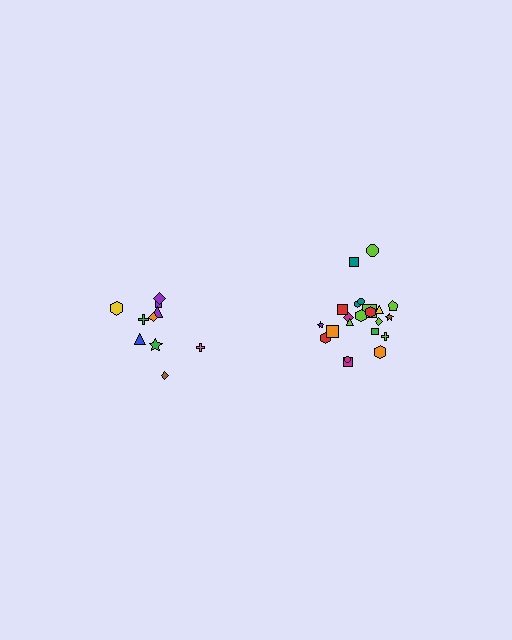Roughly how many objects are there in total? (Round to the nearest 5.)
Roughly 30 objects in total.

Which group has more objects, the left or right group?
The right group.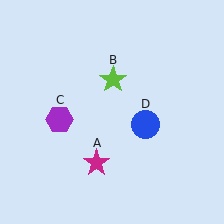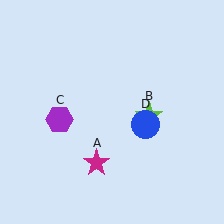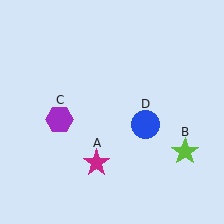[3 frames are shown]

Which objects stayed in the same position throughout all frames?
Magenta star (object A) and purple hexagon (object C) and blue circle (object D) remained stationary.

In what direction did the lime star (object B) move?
The lime star (object B) moved down and to the right.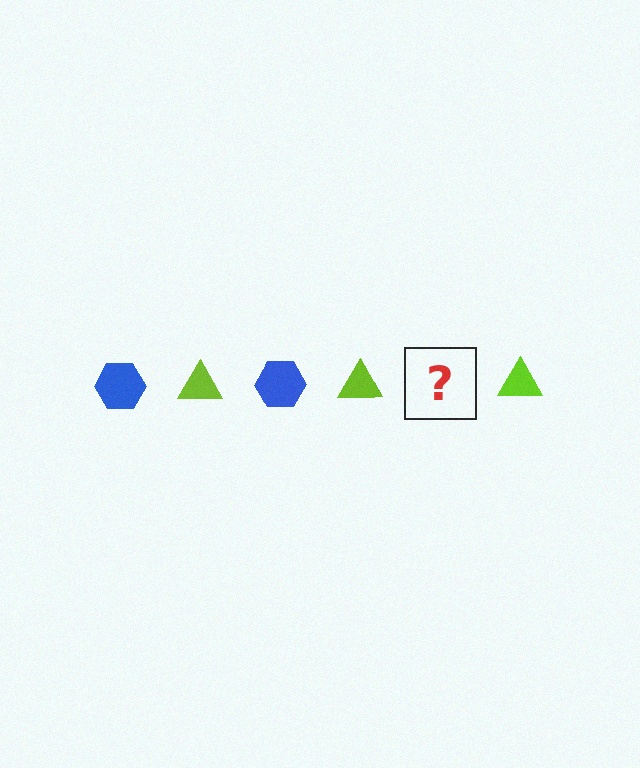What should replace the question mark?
The question mark should be replaced with a blue hexagon.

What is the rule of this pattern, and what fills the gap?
The rule is that the pattern alternates between blue hexagon and lime triangle. The gap should be filled with a blue hexagon.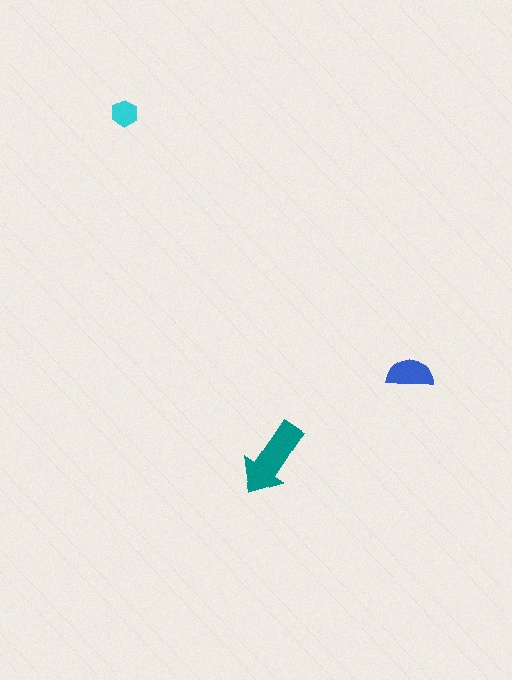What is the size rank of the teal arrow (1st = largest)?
1st.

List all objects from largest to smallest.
The teal arrow, the blue semicircle, the cyan hexagon.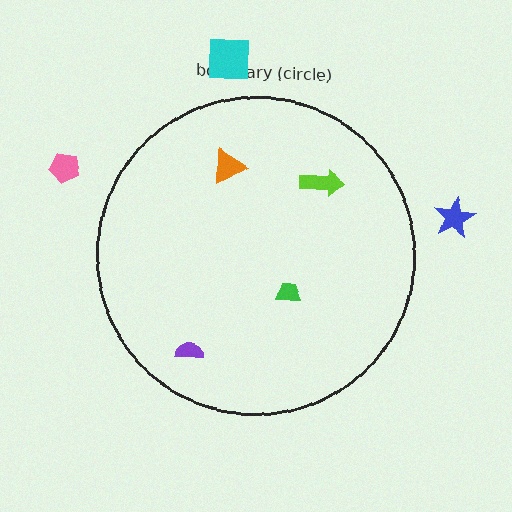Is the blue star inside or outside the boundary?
Outside.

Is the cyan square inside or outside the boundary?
Outside.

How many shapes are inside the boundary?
4 inside, 3 outside.